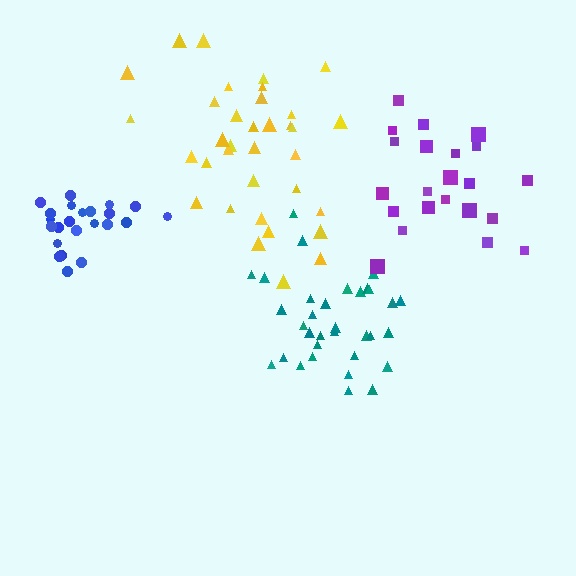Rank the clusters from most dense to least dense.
teal, blue, purple, yellow.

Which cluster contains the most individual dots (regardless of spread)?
Yellow (35).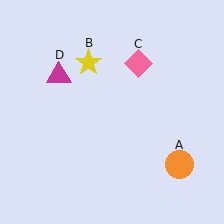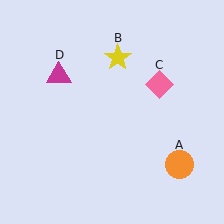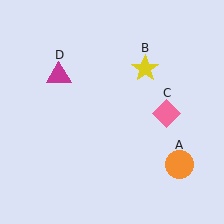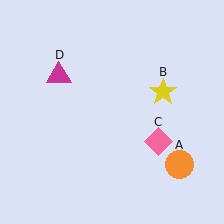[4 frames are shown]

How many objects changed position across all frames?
2 objects changed position: yellow star (object B), pink diamond (object C).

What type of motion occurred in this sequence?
The yellow star (object B), pink diamond (object C) rotated clockwise around the center of the scene.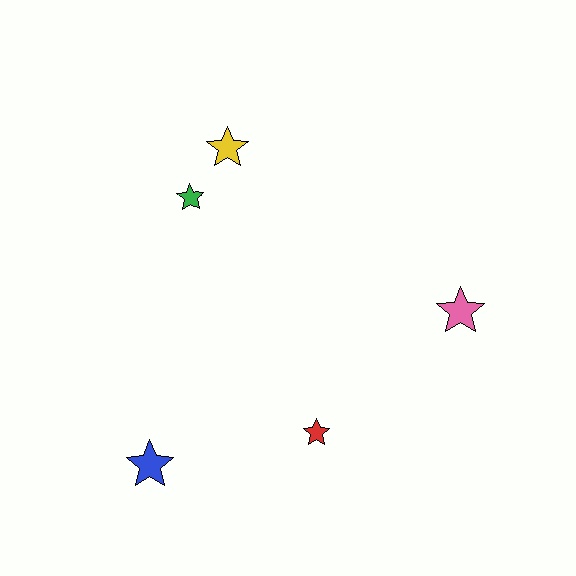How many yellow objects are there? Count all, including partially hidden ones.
There is 1 yellow object.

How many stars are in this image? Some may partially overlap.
There are 5 stars.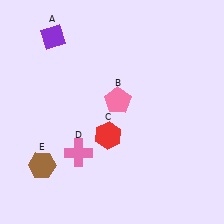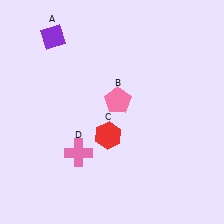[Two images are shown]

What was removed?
The brown hexagon (E) was removed in Image 2.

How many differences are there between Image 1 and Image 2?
There is 1 difference between the two images.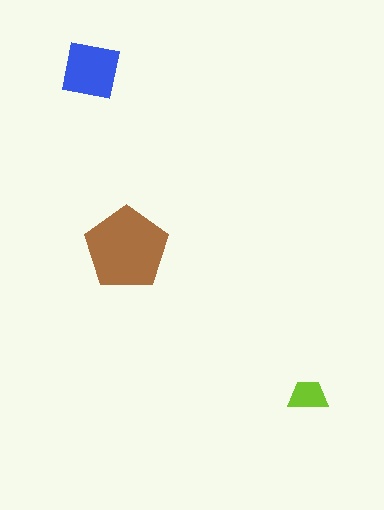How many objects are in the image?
There are 3 objects in the image.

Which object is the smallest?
The lime trapezoid.